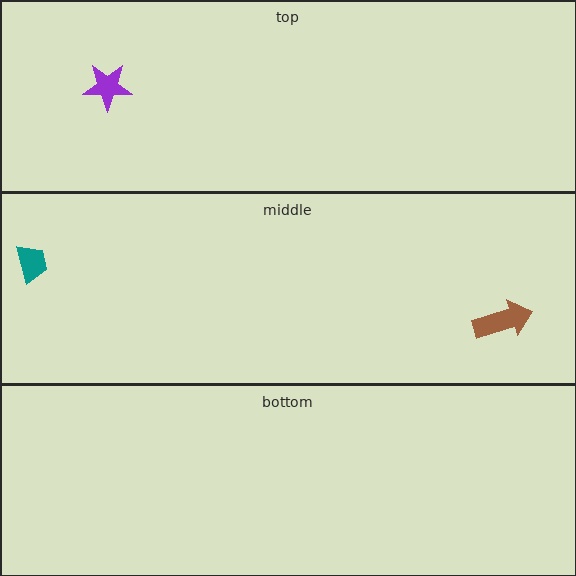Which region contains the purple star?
The top region.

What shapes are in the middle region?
The brown arrow, the teal trapezoid.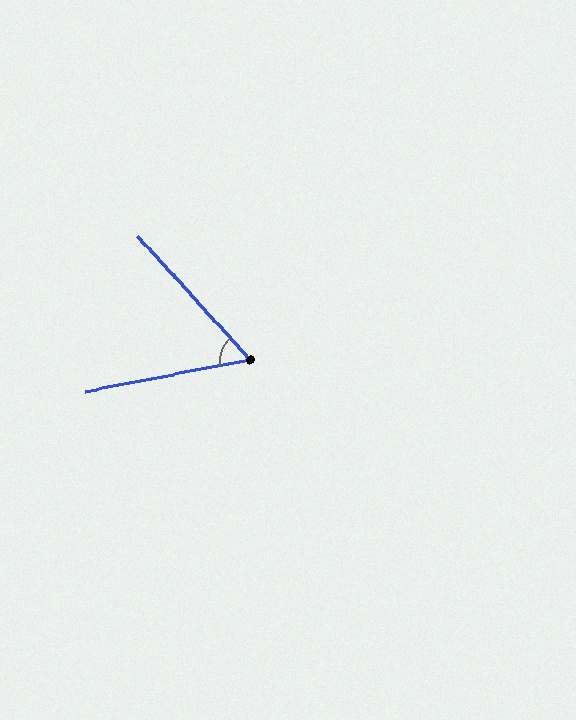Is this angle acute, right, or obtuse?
It is acute.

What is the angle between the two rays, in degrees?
Approximately 59 degrees.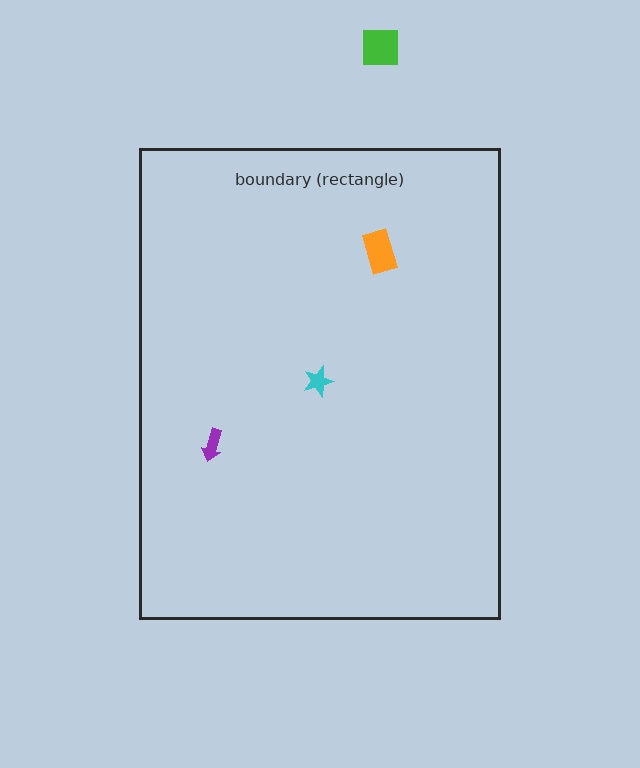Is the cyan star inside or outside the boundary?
Inside.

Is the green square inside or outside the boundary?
Outside.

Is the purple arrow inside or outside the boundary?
Inside.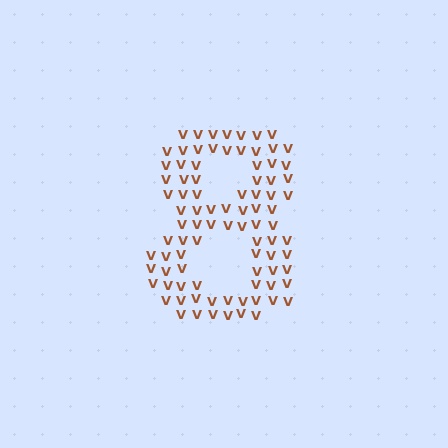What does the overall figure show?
The overall figure shows the digit 8.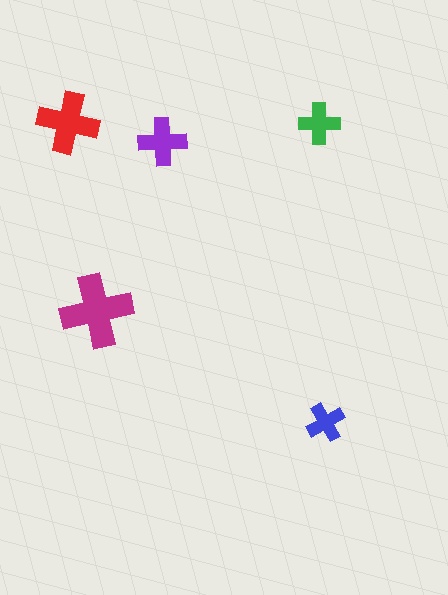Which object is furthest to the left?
The red cross is leftmost.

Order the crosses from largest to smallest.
the magenta one, the red one, the purple one, the green one, the blue one.